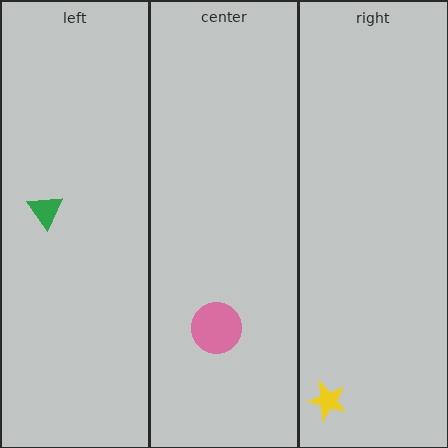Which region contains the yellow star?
The right region.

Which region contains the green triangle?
The left region.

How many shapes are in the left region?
1.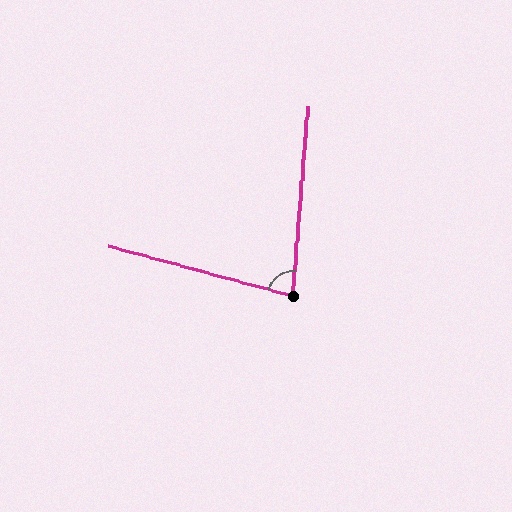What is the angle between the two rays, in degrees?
Approximately 79 degrees.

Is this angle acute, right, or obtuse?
It is acute.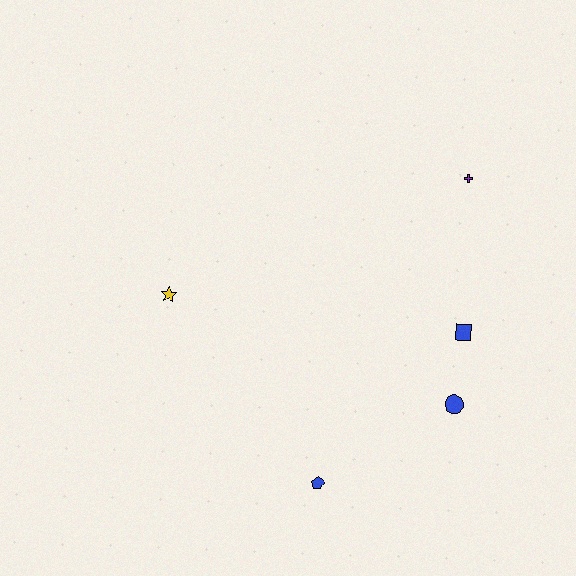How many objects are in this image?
There are 5 objects.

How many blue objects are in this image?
There are 3 blue objects.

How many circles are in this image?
There is 1 circle.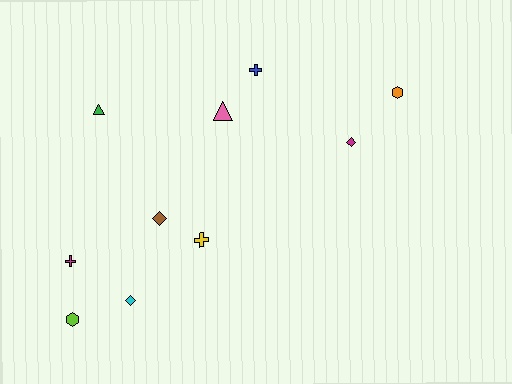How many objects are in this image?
There are 10 objects.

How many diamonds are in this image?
There are 3 diamonds.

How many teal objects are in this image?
There are no teal objects.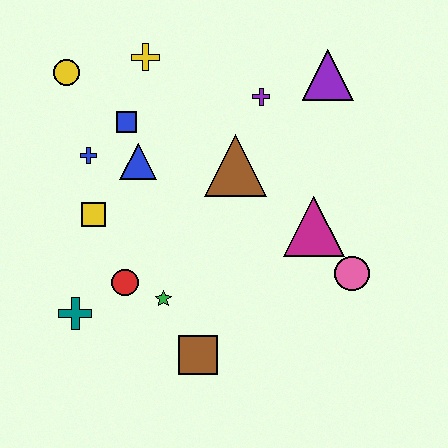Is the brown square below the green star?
Yes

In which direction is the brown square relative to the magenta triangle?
The brown square is below the magenta triangle.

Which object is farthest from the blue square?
The pink circle is farthest from the blue square.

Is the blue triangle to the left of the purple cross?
Yes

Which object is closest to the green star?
The red circle is closest to the green star.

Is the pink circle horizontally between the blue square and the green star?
No